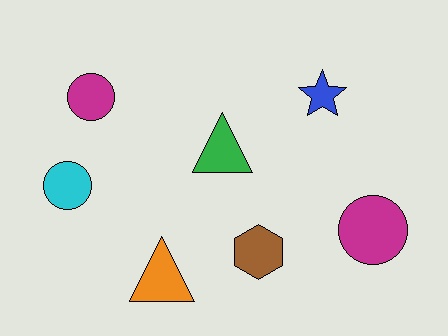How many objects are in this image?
There are 7 objects.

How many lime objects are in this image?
There are no lime objects.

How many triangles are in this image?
There are 2 triangles.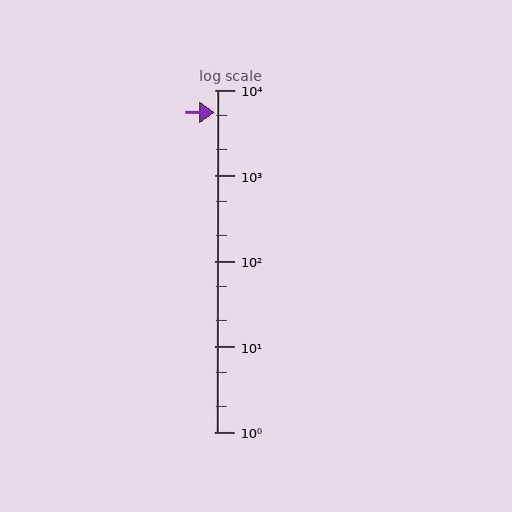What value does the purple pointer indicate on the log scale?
The pointer indicates approximately 5500.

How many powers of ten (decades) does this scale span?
The scale spans 4 decades, from 1 to 10000.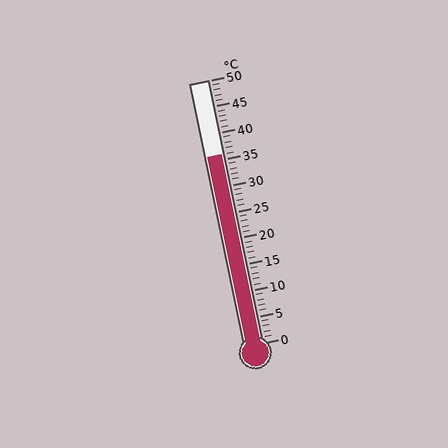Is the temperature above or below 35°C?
The temperature is above 35°C.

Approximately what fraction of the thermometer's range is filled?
The thermometer is filled to approximately 70% of its range.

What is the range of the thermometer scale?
The thermometer scale ranges from 0°C to 50°C.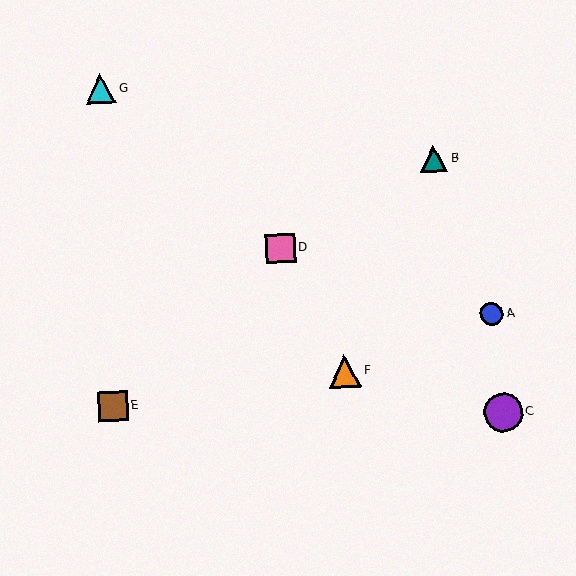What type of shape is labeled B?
Shape B is a teal triangle.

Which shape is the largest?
The purple circle (labeled C) is the largest.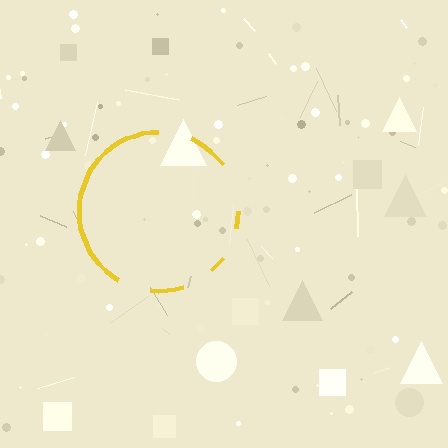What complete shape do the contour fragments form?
The contour fragments form a circle.